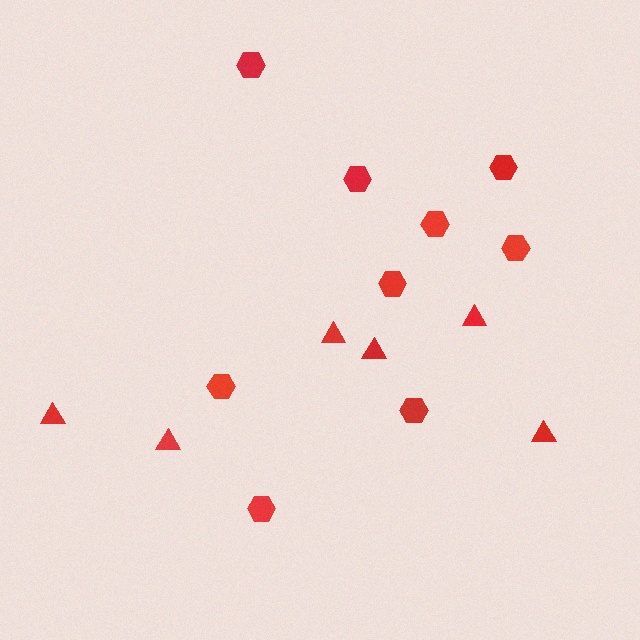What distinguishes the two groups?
There are 2 groups: one group of hexagons (9) and one group of triangles (6).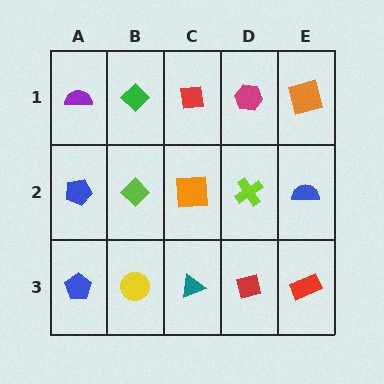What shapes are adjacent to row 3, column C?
An orange square (row 2, column C), a yellow circle (row 3, column B), a red square (row 3, column D).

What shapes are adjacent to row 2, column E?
An orange square (row 1, column E), a red rectangle (row 3, column E), a lime cross (row 2, column D).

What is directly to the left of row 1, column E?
A magenta hexagon.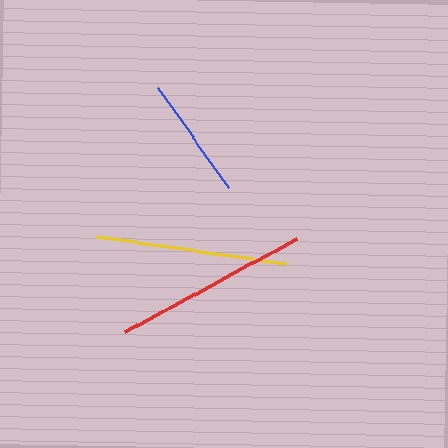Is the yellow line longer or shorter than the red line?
The red line is longer than the yellow line.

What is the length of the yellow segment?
The yellow segment is approximately 193 pixels long.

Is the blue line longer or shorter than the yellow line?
The yellow line is longer than the blue line.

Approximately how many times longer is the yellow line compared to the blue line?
The yellow line is approximately 1.6 times the length of the blue line.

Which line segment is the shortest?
The blue line is the shortest at approximately 122 pixels.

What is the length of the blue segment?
The blue segment is approximately 122 pixels long.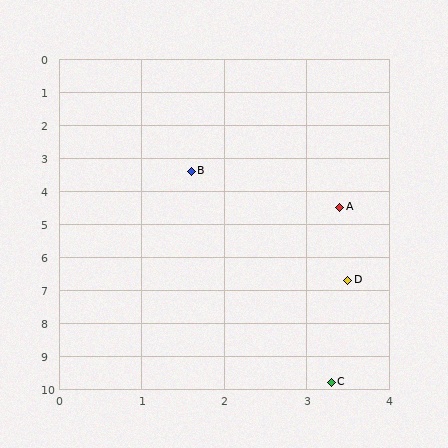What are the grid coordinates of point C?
Point C is at approximately (3.3, 9.8).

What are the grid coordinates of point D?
Point D is at approximately (3.5, 6.7).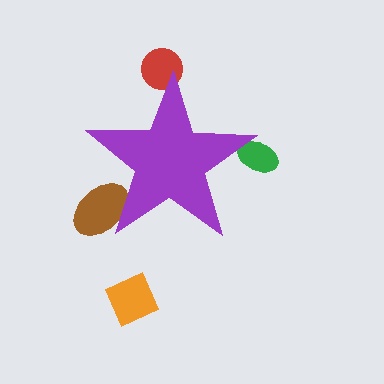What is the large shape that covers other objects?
A purple star.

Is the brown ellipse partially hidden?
Yes, the brown ellipse is partially hidden behind the purple star.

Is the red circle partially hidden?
Yes, the red circle is partially hidden behind the purple star.